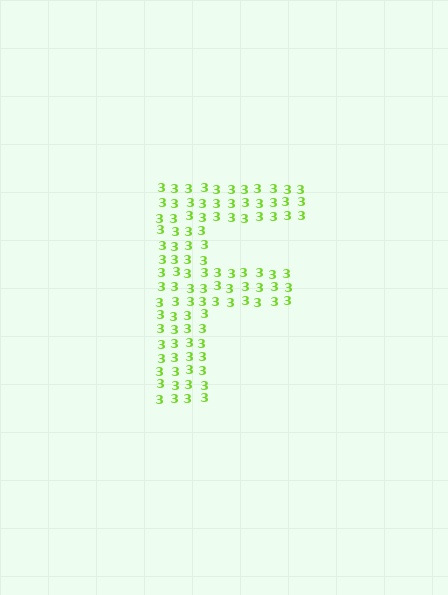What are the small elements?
The small elements are digit 3's.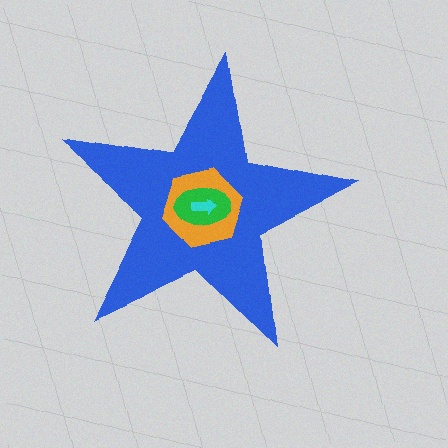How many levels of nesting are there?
4.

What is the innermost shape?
The cyan arrow.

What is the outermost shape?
The blue star.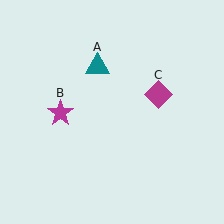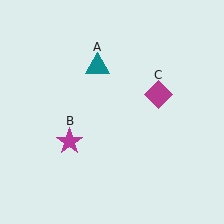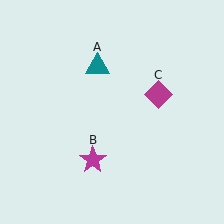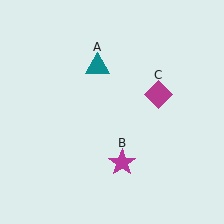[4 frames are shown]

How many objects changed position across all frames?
1 object changed position: magenta star (object B).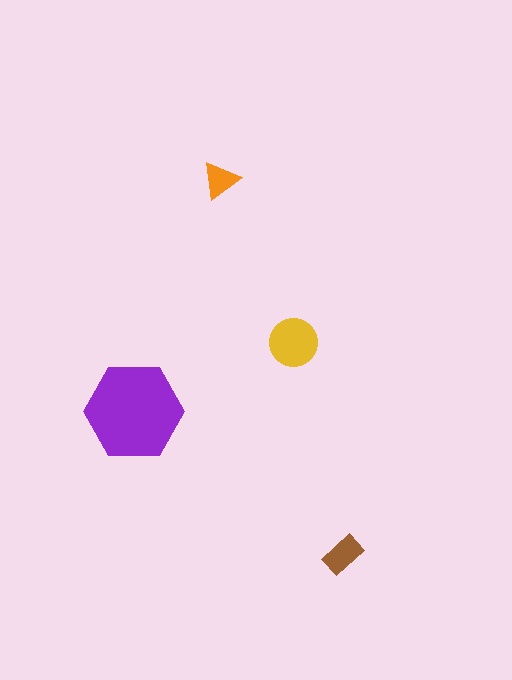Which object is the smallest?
The orange triangle.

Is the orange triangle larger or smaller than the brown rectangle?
Smaller.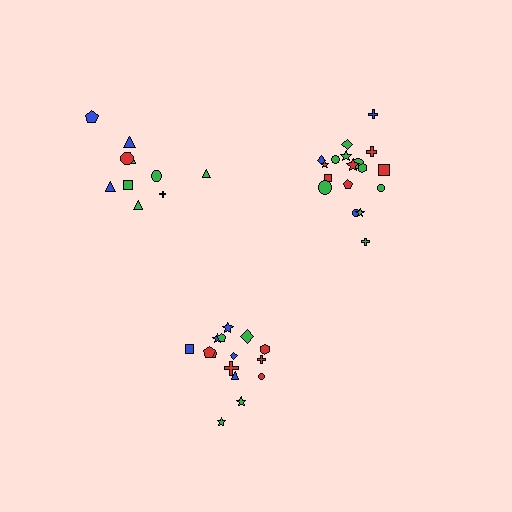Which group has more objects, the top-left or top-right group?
The top-right group.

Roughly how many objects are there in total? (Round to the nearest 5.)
Roughly 45 objects in total.